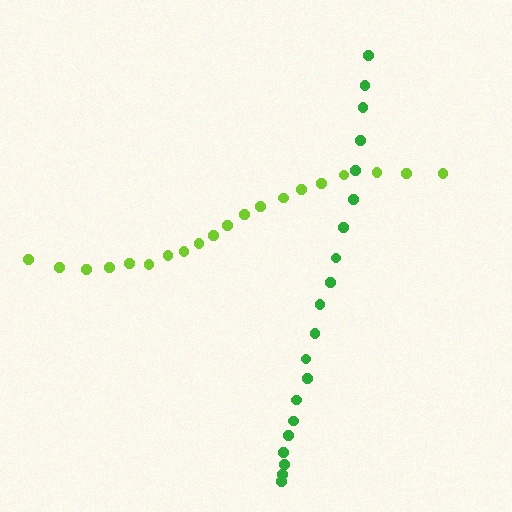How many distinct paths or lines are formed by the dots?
There are 2 distinct paths.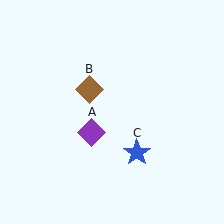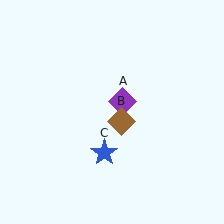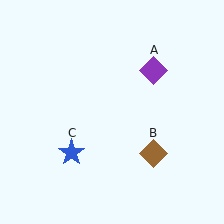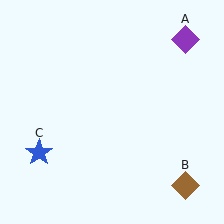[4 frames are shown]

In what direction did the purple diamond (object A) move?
The purple diamond (object A) moved up and to the right.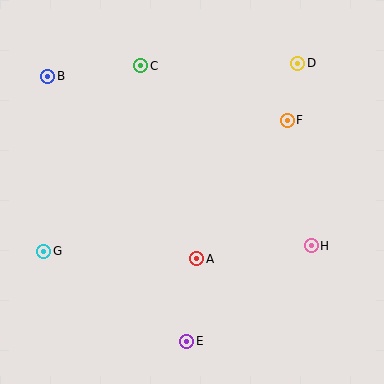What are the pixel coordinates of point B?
Point B is at (48, 76).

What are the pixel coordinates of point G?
Point G is at (44, 251).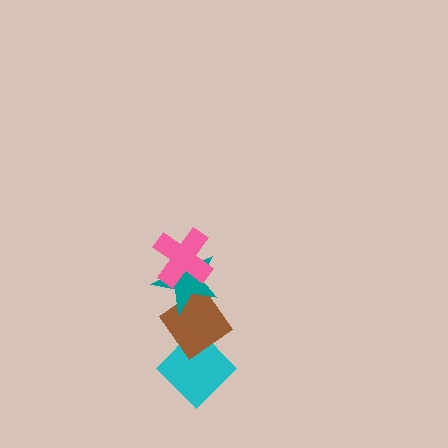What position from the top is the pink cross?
The pink cross is 1st from the top.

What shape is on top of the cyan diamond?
The brown diamond is on top of the cyan diamond.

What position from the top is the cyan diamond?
The cyan diamond is 4th from the top.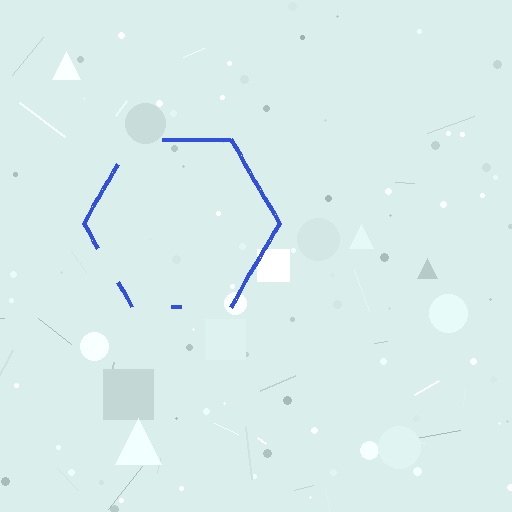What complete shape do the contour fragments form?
The contour fragments form a hexagon.